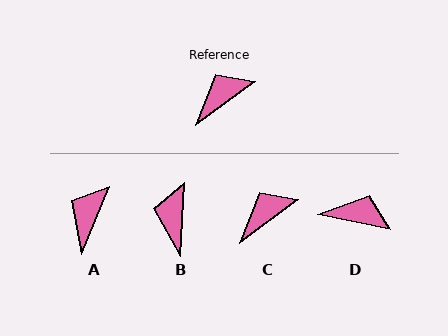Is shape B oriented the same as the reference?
No, it is off by about 51 degrees.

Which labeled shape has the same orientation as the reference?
C.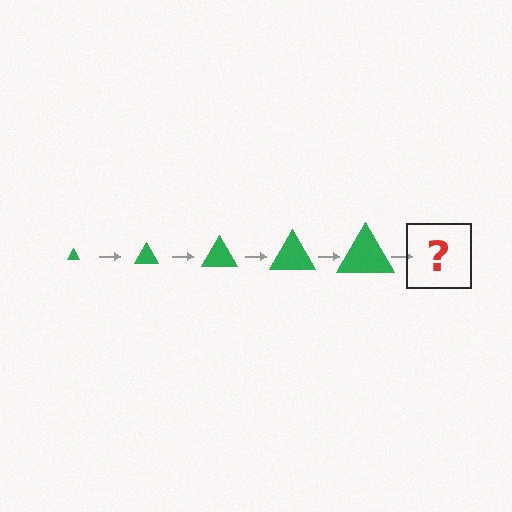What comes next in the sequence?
The next element should be a green triangle, larger than the previous one.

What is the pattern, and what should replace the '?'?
The pattern is that the triangle gets progressively larger each step. The '?' should be a green triangle, larger than the previous one.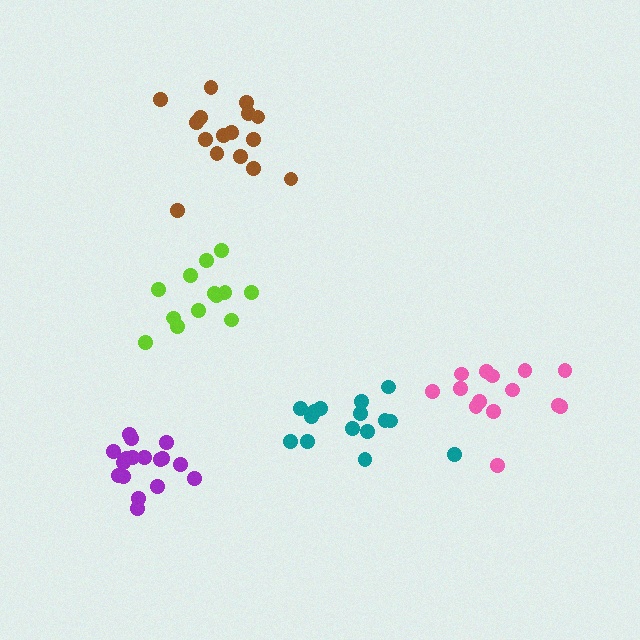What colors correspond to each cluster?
The clusters are colored: pink, brown, lime, purple, teal.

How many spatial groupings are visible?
There are 5 spatial groupings.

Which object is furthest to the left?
The purple cluster is leftmost.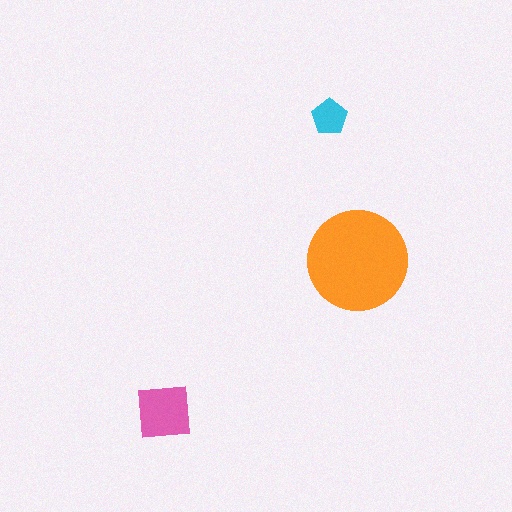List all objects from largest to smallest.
The orange circle, the pink square, the cyan pentagon.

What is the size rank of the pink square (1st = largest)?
2nd.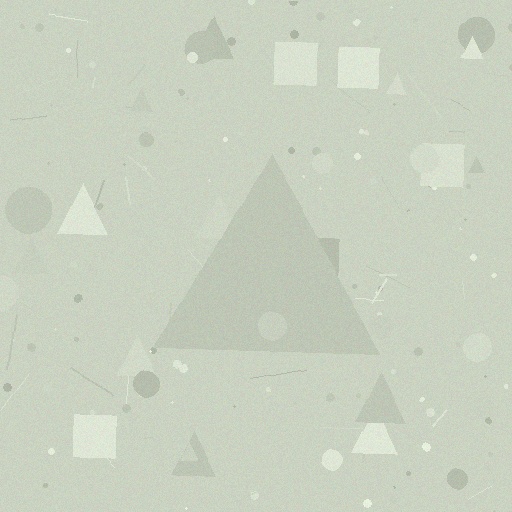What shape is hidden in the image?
A triangle is hidden in the image.